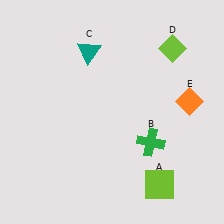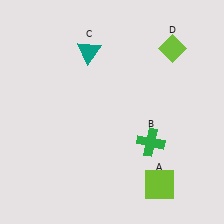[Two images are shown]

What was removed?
The orange diamond (E) was removed in Image 2.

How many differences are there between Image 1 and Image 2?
There is 1 difference between the two images.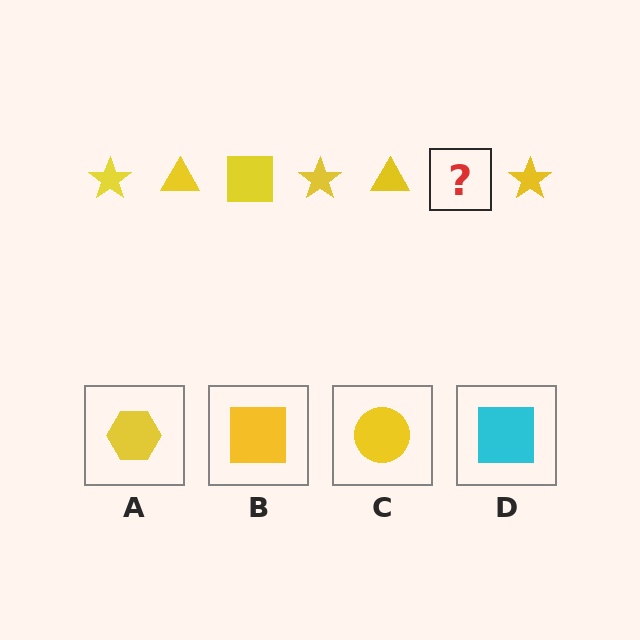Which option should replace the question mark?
Option B.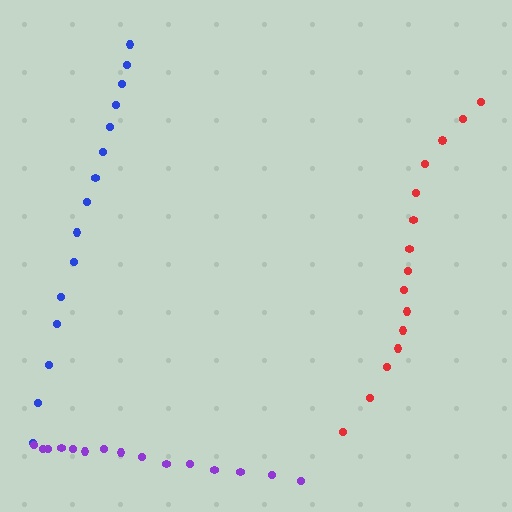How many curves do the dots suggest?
There are 3 distinct paths.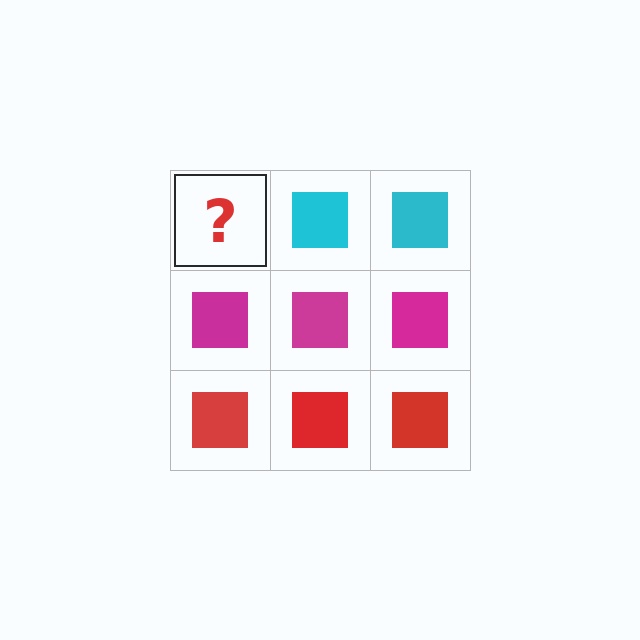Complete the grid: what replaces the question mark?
The question mark should be replaced with a cyan square.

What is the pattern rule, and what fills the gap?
The rule is that each row has a consistent color. The gap should be filled with a cyan square.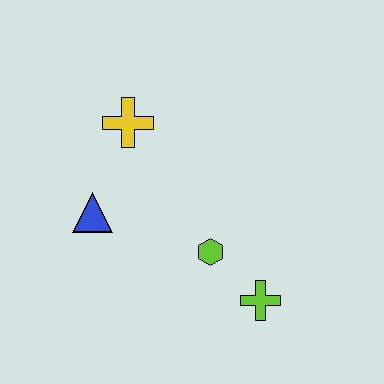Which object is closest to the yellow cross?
The blue triangle is closest to the yellow cross.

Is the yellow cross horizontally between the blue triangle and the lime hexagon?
Yes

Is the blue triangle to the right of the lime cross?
No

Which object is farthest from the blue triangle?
The lime cross is farthest from the blue triangle.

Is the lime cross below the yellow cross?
Yes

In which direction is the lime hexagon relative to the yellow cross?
The lime hexagon is below the yellow cross.